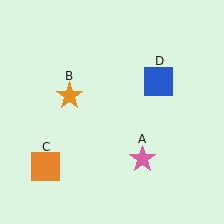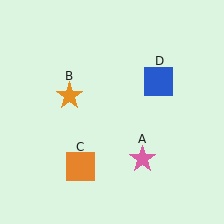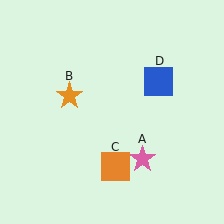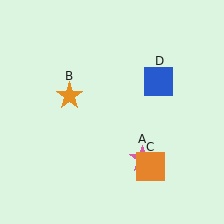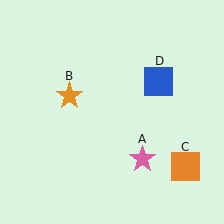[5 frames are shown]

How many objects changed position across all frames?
1 object changed position: orange square (object C).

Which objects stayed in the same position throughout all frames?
Pink star (object A) and orange star (object B) and blue square (object D) remained stationary.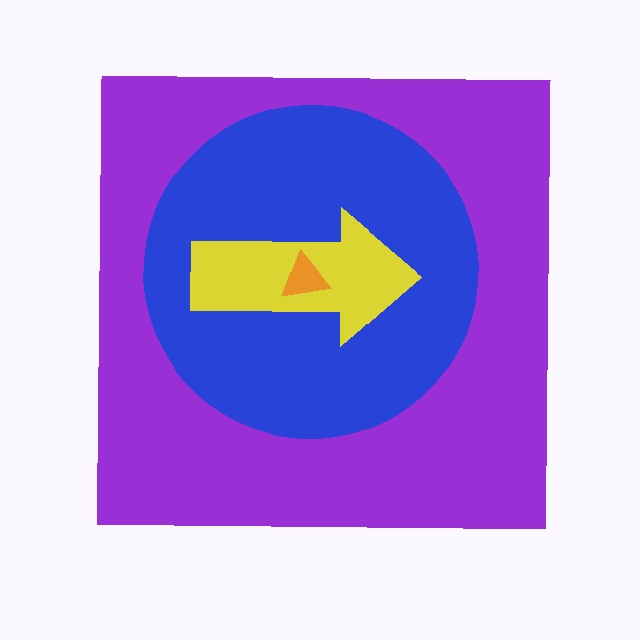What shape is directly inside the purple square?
The blue circle.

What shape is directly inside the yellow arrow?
The orange triangle.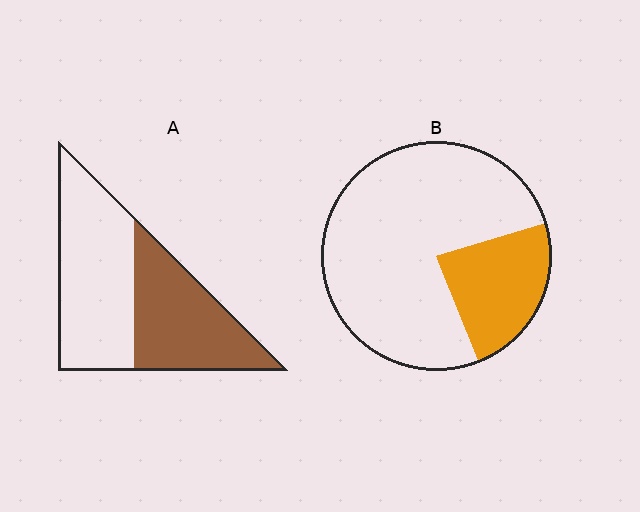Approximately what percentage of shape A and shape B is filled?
A is approximately 45% and B is approximately 25%.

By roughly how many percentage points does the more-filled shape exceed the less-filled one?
By roughly 20 percentage points (A over B).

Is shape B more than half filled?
No.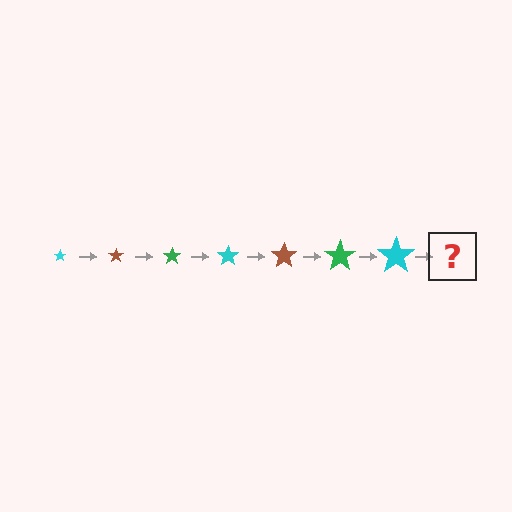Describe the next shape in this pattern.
It should be a brown star, larger than the previous one.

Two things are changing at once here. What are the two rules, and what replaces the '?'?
The two rules are that the star grows larger each step and the color cycles through cyan, brown, and green. The '?' should be a brown star, larger than the previous one.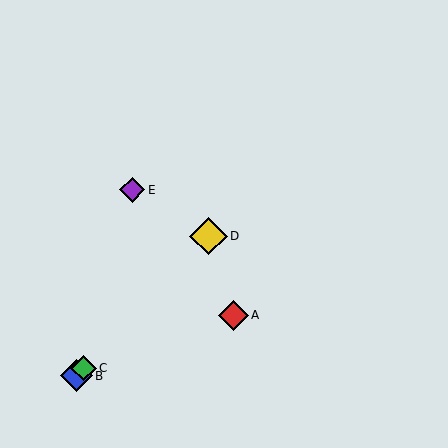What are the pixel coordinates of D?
Object D is at (209, 236).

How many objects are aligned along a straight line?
3 objects (B, C, D) are aligned along a straight line.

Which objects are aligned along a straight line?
Objects B, C, D are aligned along a straight line.